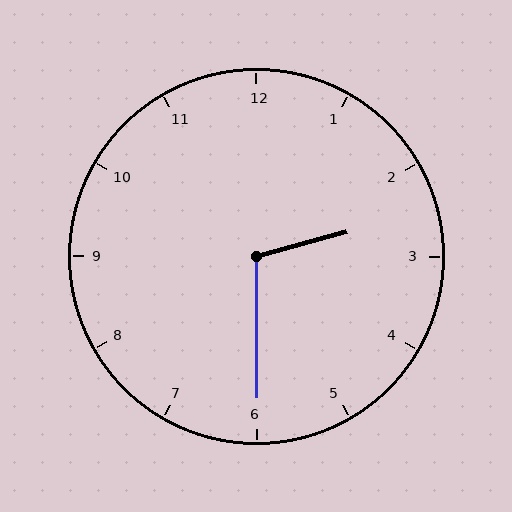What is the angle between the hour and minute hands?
Approximately 105 degrees.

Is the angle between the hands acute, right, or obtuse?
It is obtuse.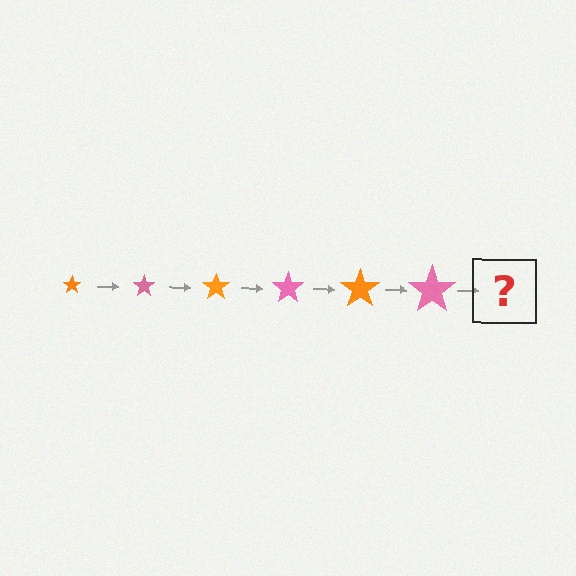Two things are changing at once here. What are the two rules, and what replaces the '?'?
The two rules are that the star grows larger each step and the color cycles through orange and pink. The '?' should be an orange star, larger than the previous one.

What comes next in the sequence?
The next element should be an orange star, larger than the previous one.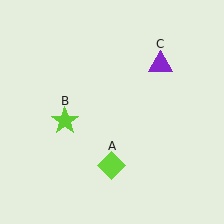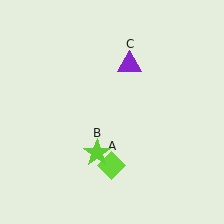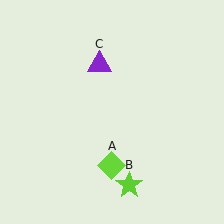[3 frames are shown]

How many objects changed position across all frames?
2 objects changed position: lime star (object B), purple triangle (object C).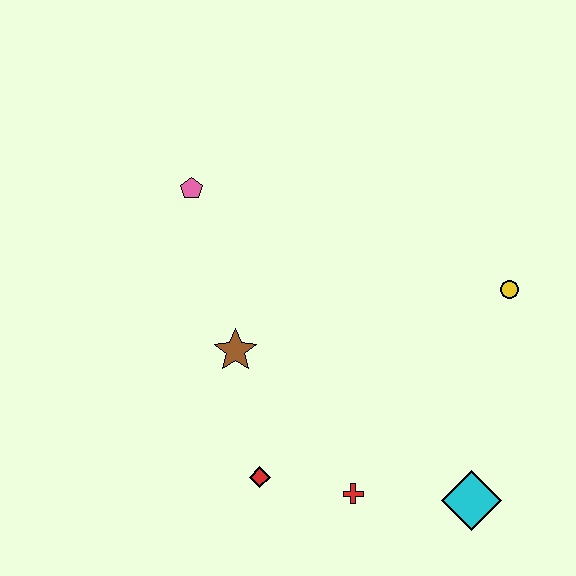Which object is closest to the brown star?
The red diamond is closest to the brown star.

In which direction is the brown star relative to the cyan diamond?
The brown star is to the left of the cyan diamond.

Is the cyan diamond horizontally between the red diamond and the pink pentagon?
No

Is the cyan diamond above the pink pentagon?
No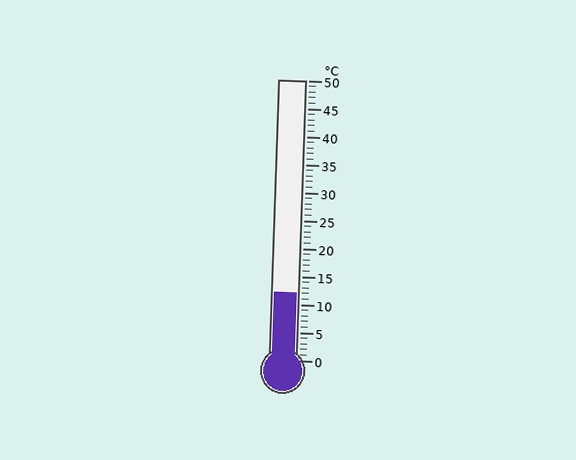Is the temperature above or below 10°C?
The temperature is above 10°C.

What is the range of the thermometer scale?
The thermometer scale ranges from 0°C to 50°C.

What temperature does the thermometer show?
The thermometer shows approximately 12°C.